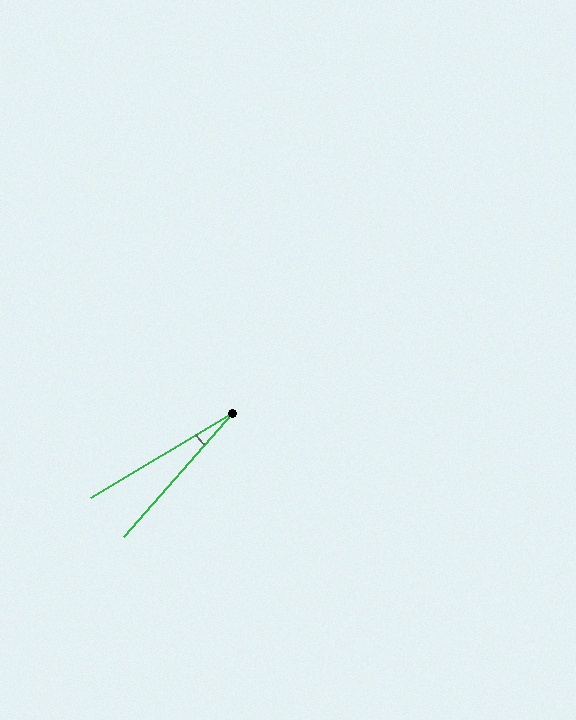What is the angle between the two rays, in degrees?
Approximately 18 degrees.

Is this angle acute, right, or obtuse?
It is acute.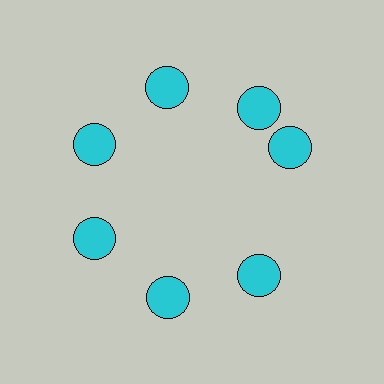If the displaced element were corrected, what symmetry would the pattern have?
It would have 7-fold rotational symmetry — the pattern would map onto itself every 51 degrees.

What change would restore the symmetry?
The symmetry would be restored by rotating it back into even spacing with its neighbors so that all 7 circles sit at equal angles and equal distance from the center.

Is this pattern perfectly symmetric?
No. The 7 cyan circles are arranged in a ring, but one element near the 3 o'clock position is rotated out of alignment along the ring, breaking the 7-fold rotational symmetry.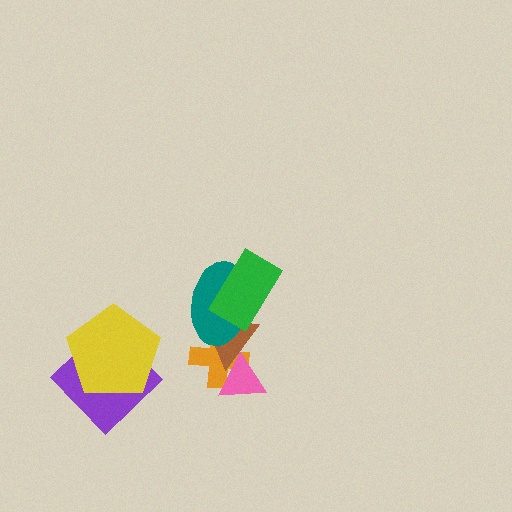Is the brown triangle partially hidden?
Yes, it is partially covered by another shape.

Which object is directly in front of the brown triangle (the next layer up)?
The teal ellipse is directly in front of the brown triangle.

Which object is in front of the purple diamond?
The yellow pentagon is in front of the purple diamond.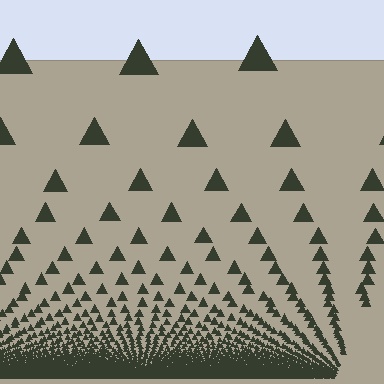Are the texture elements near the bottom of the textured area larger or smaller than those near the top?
Smaller. The gradient is inverted — elements near the bottom are smaller and denser.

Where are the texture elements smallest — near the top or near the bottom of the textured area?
Near the bottom.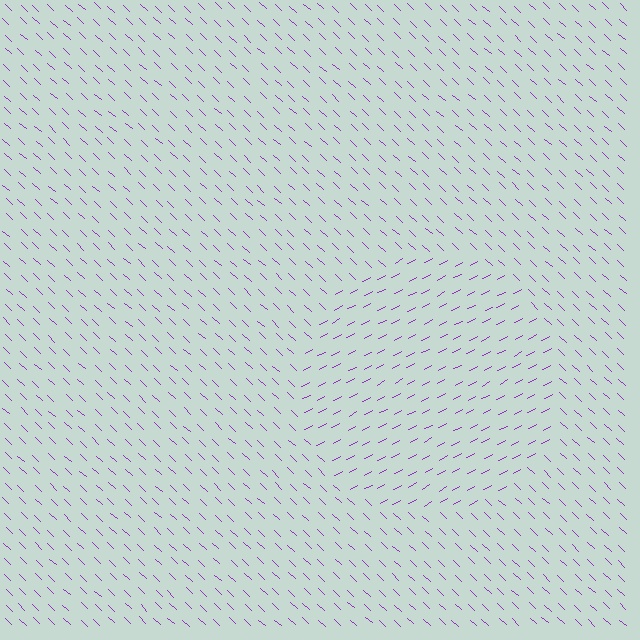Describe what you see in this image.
The image is filled with small purple line segments. A circle region in the image has lines oriented differently from the surrounding lines, creating a visible texture boundary.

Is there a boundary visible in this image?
Yes, there is a texture boundary formed by a change in line orientation.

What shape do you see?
I see a circle.